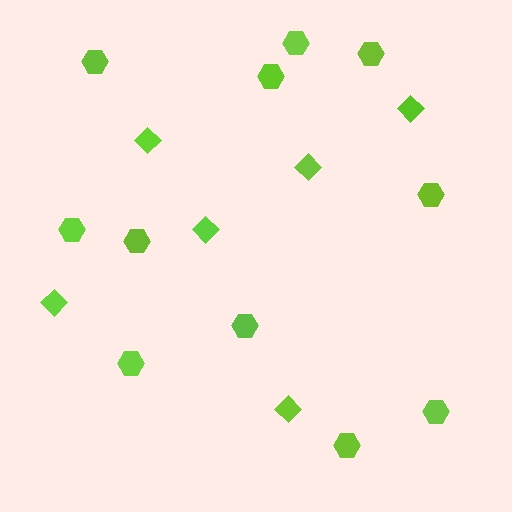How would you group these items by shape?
There are 2 groups: one group of diamonds (6) and one group of hexagons (11).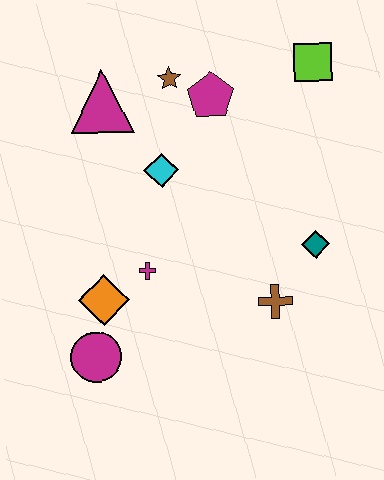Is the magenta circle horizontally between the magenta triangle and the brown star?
No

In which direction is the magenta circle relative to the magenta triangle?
The magenta circle is below the magenta triangle.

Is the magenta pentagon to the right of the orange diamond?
Yes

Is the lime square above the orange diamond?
Yes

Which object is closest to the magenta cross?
The orange diamond is closest to the magenta cross.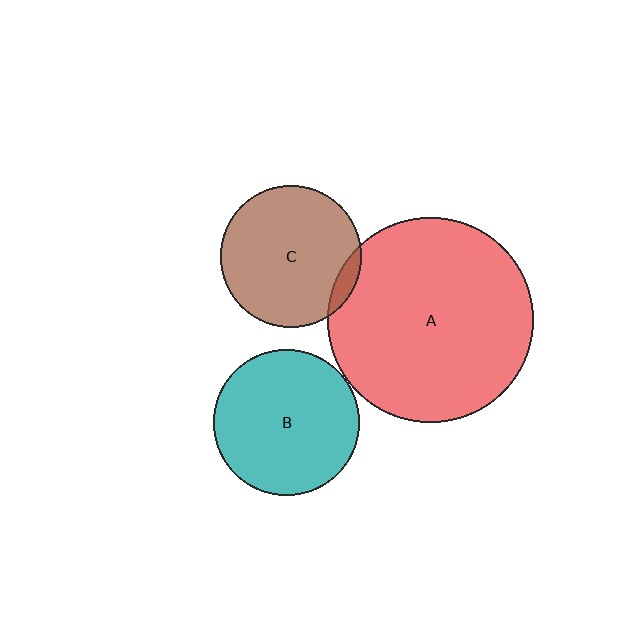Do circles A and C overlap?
Yes.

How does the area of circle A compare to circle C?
Approximately 2.1 times.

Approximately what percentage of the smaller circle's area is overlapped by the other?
Approximately 5%.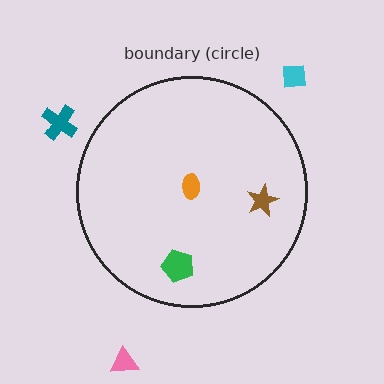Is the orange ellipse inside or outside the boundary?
Inside.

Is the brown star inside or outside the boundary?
Inside.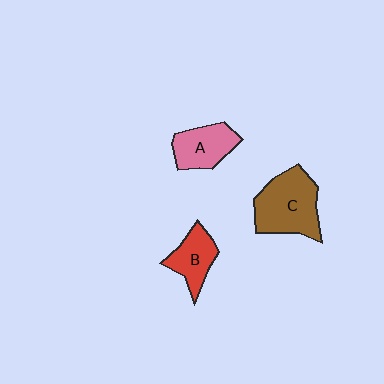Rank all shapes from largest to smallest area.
From largest to smallest: C (brown), A (pink), B (red).